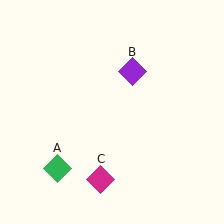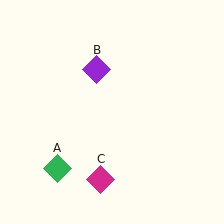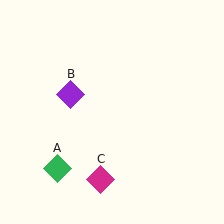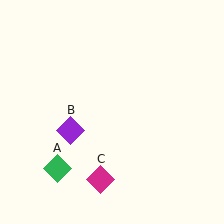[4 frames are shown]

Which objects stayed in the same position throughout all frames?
Green diamond (object A) and magenta diamond (object C) remained stationary.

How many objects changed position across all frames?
1 object changed position: purple diamond (object B).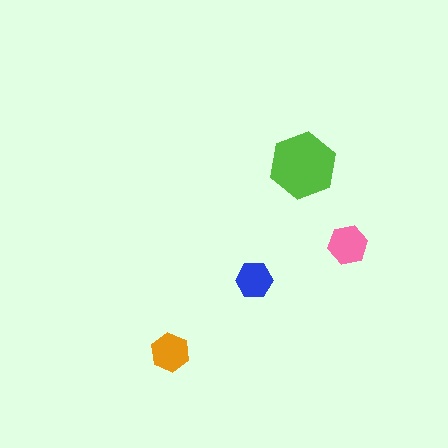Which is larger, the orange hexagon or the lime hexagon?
The lime one.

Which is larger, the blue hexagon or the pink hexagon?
The pink one.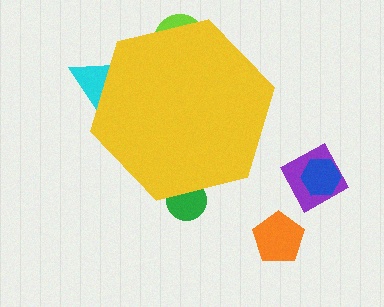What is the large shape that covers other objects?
A yellow hexagon.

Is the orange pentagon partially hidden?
No, the orange pentagon is fully visible.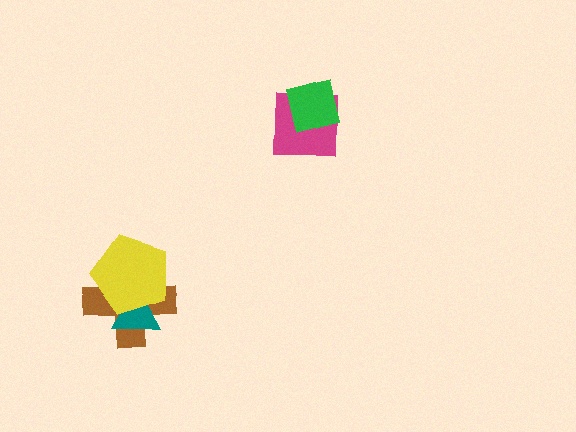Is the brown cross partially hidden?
Yes, it is partially covered by another shape.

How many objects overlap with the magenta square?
1 object overlaps with the magenta square.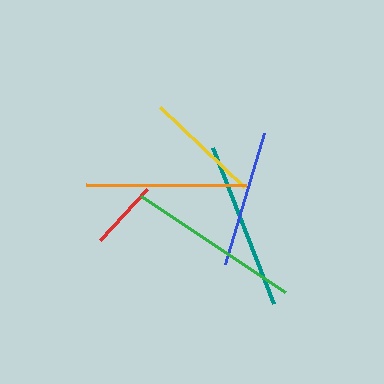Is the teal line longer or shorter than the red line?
The teal line is longer than the red line.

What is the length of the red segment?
The red segment is approximately 69 pixels long.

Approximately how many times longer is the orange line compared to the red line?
The orange line is approximately 2.3 times the length of the red line.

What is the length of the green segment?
The green segment is approximately 173 pixels long.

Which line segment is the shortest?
The red line is the shortest at approximately 69 pixels.